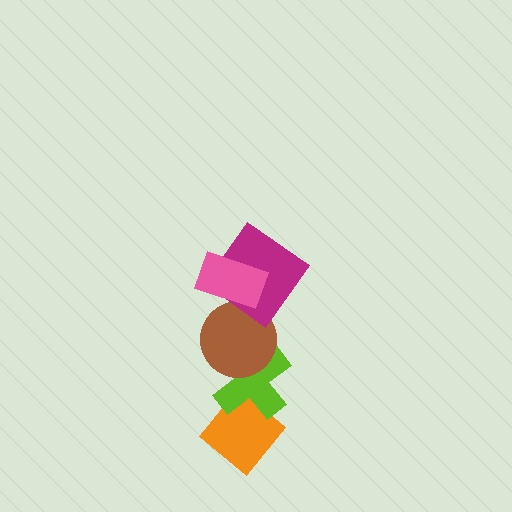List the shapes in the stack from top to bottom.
From top to bottom: the pink rectangle, the magenta diamond, the brown circle, the lime cross, the orange diamond.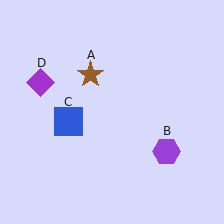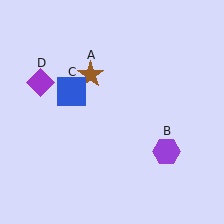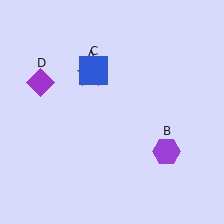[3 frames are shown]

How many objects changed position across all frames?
1 object changed position: blue square (object C).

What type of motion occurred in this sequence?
The blue square (object C) rotated clockwise around the center of the scene.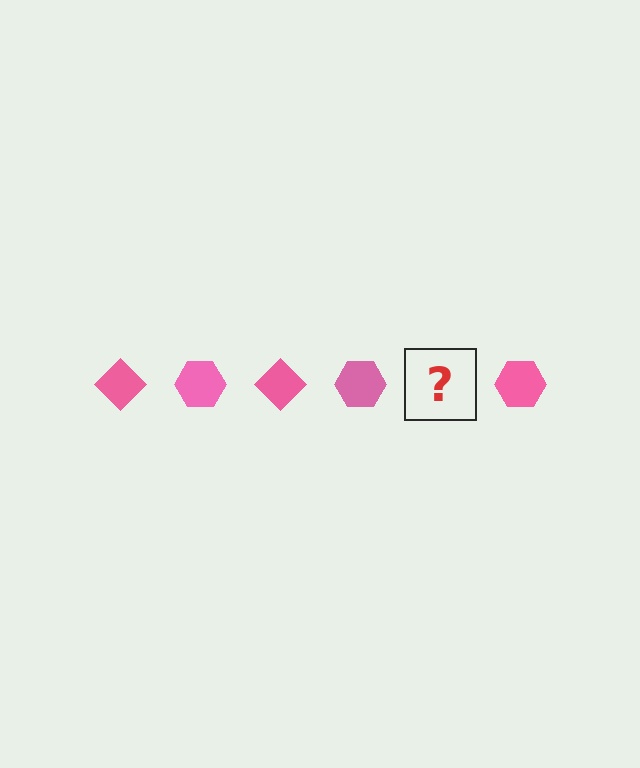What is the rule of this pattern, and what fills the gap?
The rule is that the pattern cycles through diamond, hexagon shapes in pink. The gap should be filled with a pink diamond.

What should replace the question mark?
The question mark should be replaced with a pink diamond.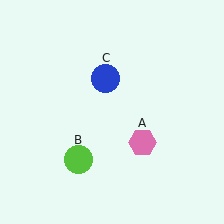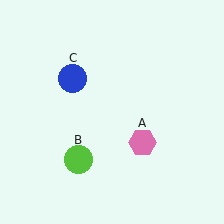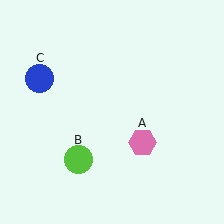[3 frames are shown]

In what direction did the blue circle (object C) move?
The blue circle (object C) moved left.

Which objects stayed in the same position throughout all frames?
Pink hexagon (object A) and lime circle (object B) remained stationary.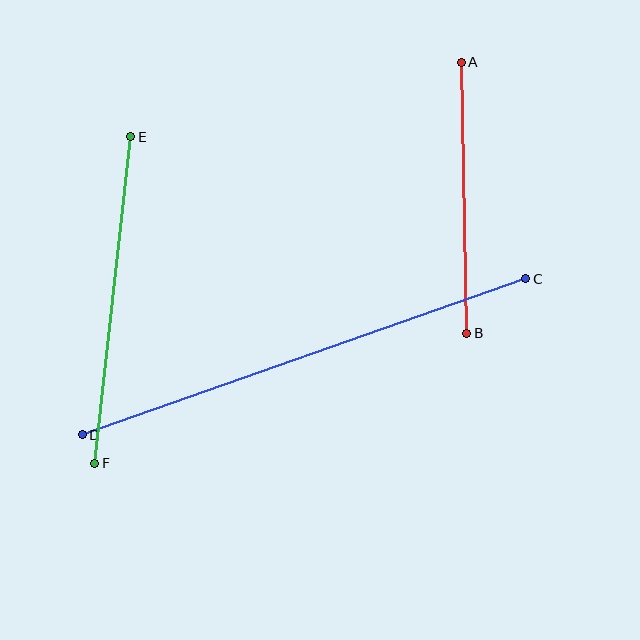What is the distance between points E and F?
The distance is approximately 329 pixels.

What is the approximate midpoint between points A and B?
The midpoint is at approximately (464, 198) pixels.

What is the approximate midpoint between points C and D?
The midpoint is at approximately (304, 357) pixels.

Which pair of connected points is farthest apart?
Points C and D are farthest apart.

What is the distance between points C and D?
The distance is approximately 470 pixels.